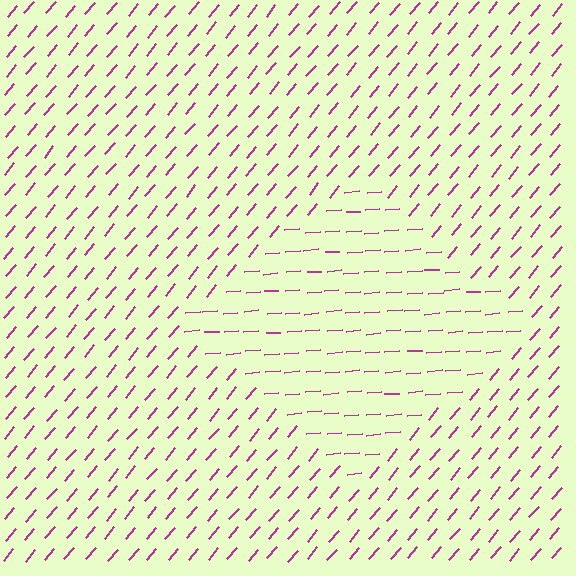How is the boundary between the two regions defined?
The boundary is defined purely by a change in line orientation (approximately 45 degrees difference). All lines are the same color and thickness.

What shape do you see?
I see a diamond.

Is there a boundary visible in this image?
Yes, there is a texture boundary formed by a change in line orientation.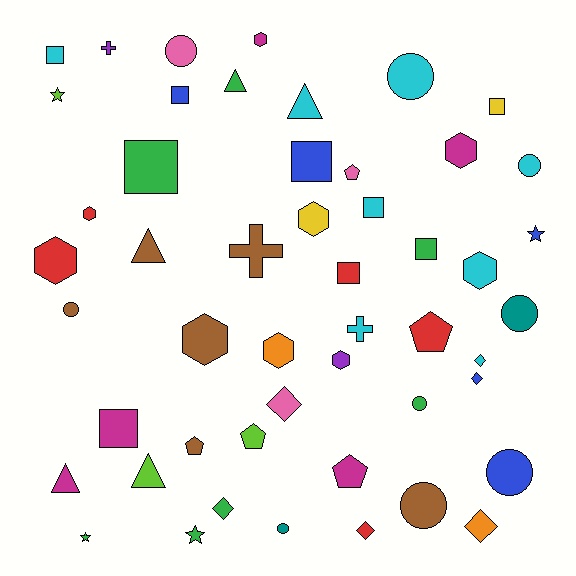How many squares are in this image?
There are 9 squares.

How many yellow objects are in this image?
There are 2 yellow objects.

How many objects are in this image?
There are 50 objects.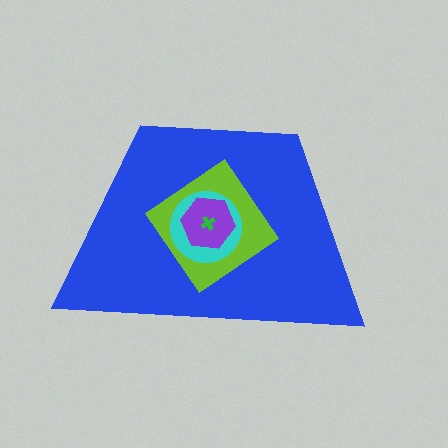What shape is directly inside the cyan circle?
The purple hexagon.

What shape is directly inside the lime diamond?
The cyan circle.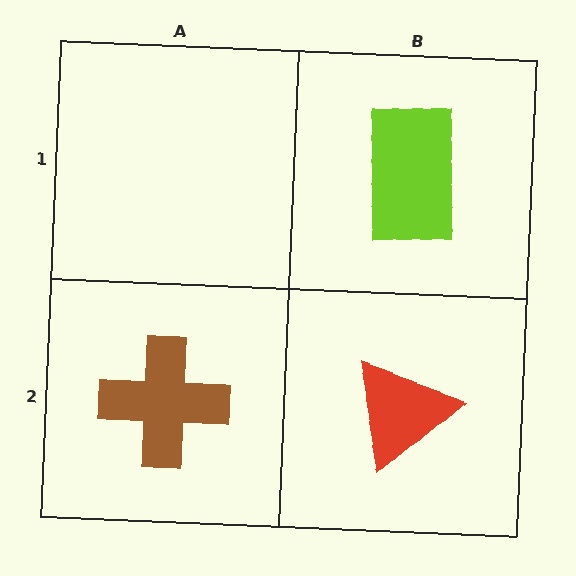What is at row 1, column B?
A lime rectangle.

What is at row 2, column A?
A brown cross.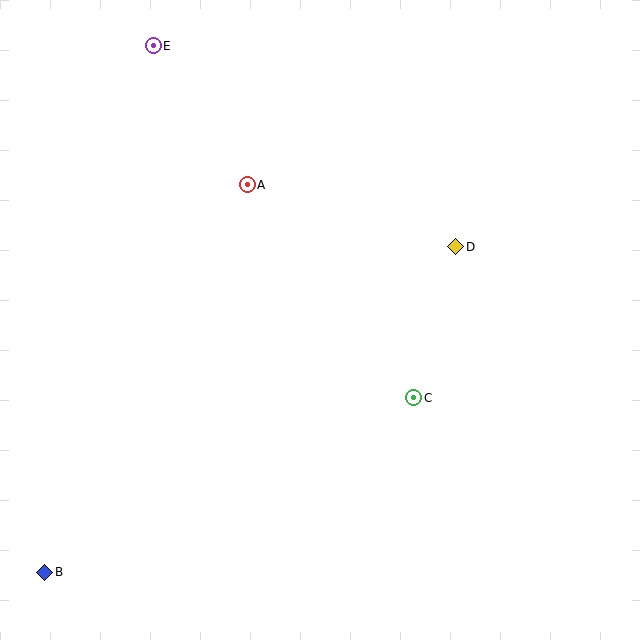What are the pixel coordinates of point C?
Point C is at (414, 398).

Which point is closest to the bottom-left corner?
Point B is closest to the bottom-left corner.